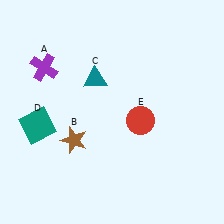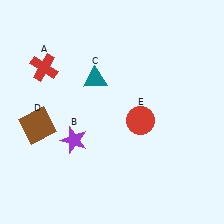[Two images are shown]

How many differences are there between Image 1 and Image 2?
There are 3 differences between the two images.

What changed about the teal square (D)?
In Image 1, D is teal. In Image 2, it changed to brown.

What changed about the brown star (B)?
In Image 1, B is brown. In Image 2, it changed to purple.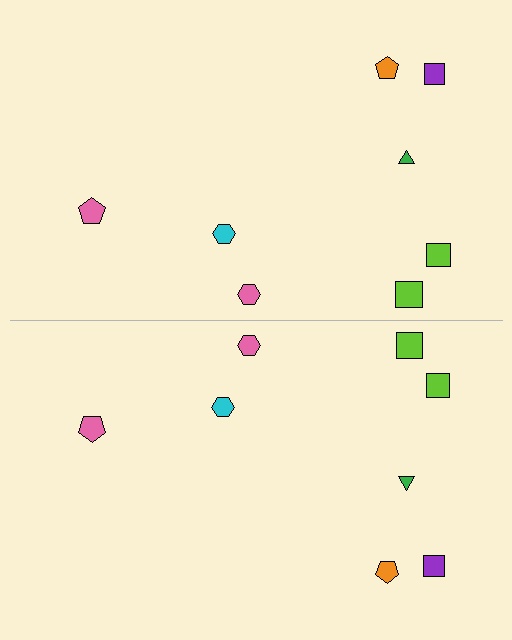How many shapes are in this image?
There are 16 shapes in this image.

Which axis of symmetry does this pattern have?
The pattern has a horizontal axis of symmetry running through the center of the image.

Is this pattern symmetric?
Yes, this pattern has bilateral (reflection) symmetry.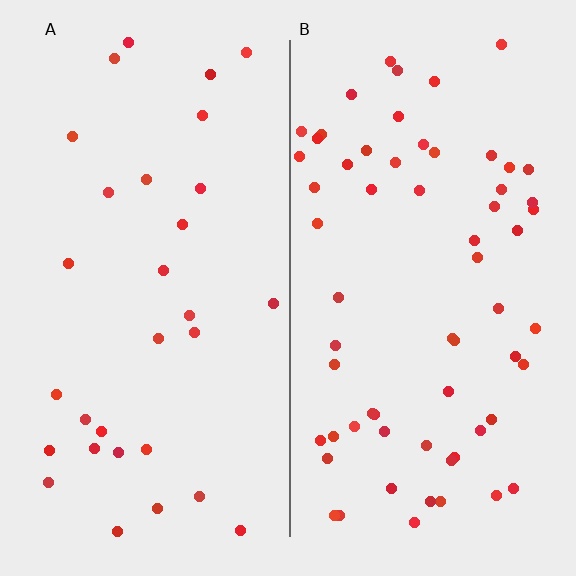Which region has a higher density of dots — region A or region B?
B (the right).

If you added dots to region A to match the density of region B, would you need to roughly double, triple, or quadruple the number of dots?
Approximately double.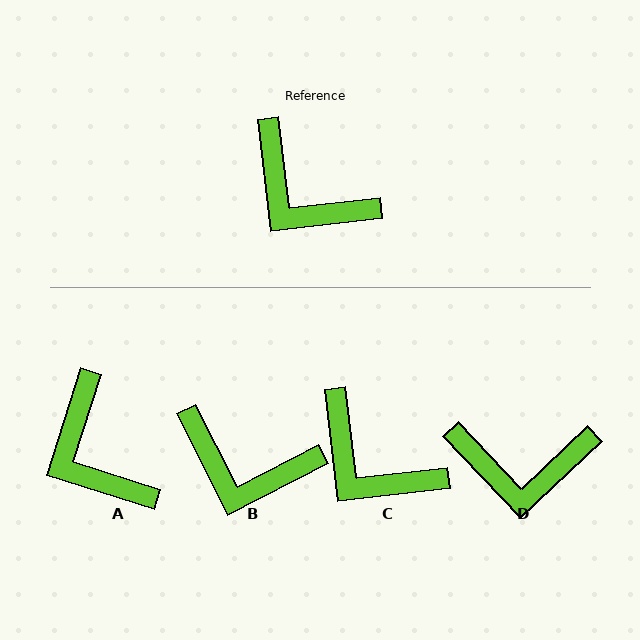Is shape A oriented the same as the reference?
No, it is off by about 24 degrees.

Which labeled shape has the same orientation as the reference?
C.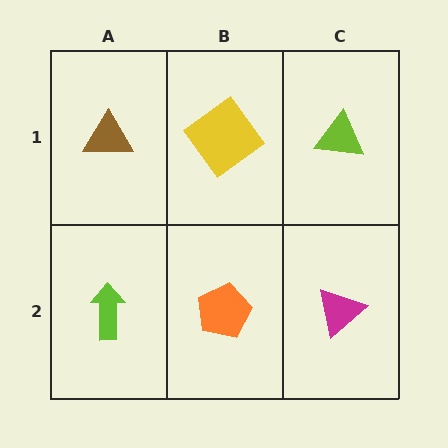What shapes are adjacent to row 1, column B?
An orange pentagon (row 2, column B), a brown triangle (row 1, column A), a lime triangle (row 1, column C).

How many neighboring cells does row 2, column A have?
2.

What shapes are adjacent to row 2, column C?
A lime triangle (row 1, column C), an orange pentagon (row 2, column B).